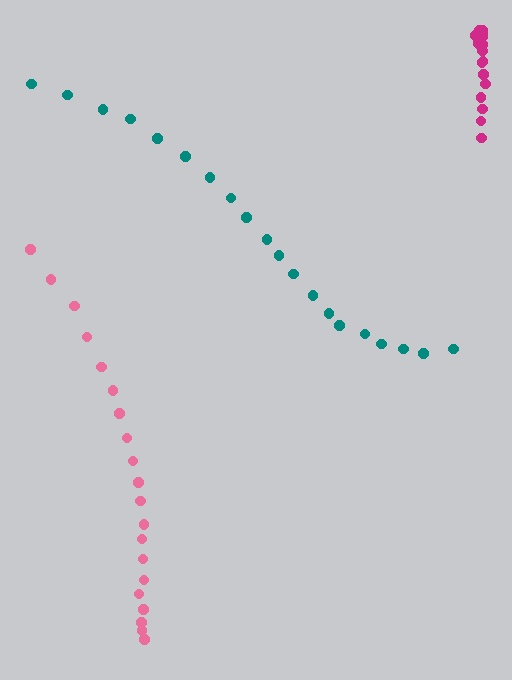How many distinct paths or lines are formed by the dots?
There are 3 distinct paths.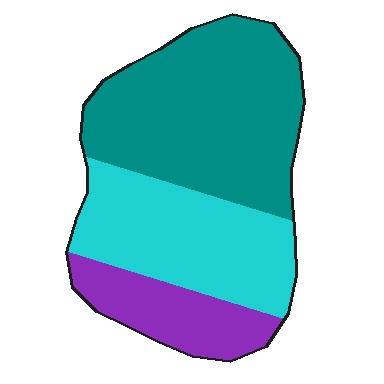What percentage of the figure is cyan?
Cyan takes up between a third and a half of the figure.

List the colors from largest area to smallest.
From largest to smallest: teal, cyan, purple.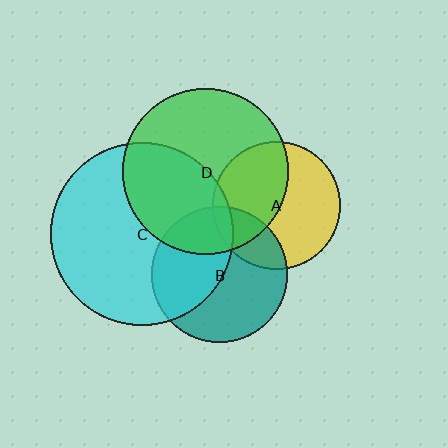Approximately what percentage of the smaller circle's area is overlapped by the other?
Approximately 5%.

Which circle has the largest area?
Circle C (cyan).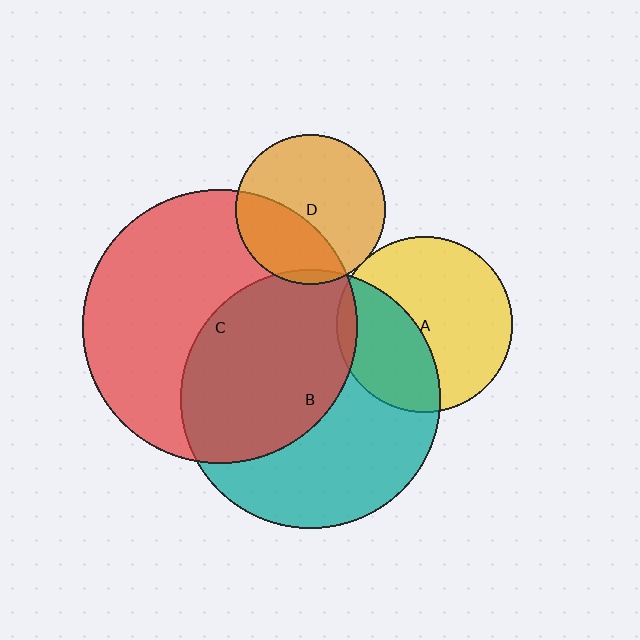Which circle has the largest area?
Circle C (red).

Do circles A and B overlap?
Yes.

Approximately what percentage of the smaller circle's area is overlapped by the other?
Approximately 40%.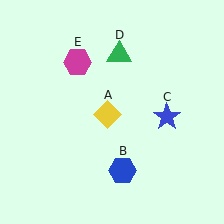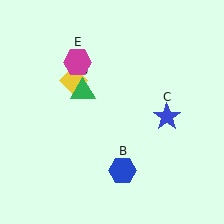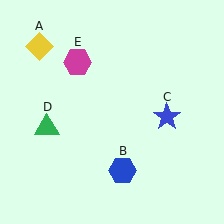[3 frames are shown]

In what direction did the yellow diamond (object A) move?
The yellow diamond (object A) moved up and to the left.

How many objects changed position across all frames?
2 objects changed position: yellow diamond (object A), green triangle (object D).